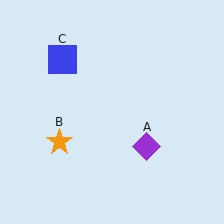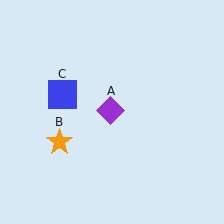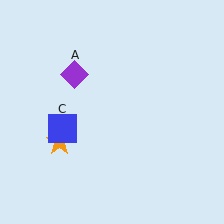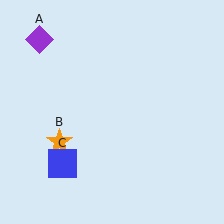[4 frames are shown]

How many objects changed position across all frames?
2 objects changed position: purple diamond (object A), blue square (object C).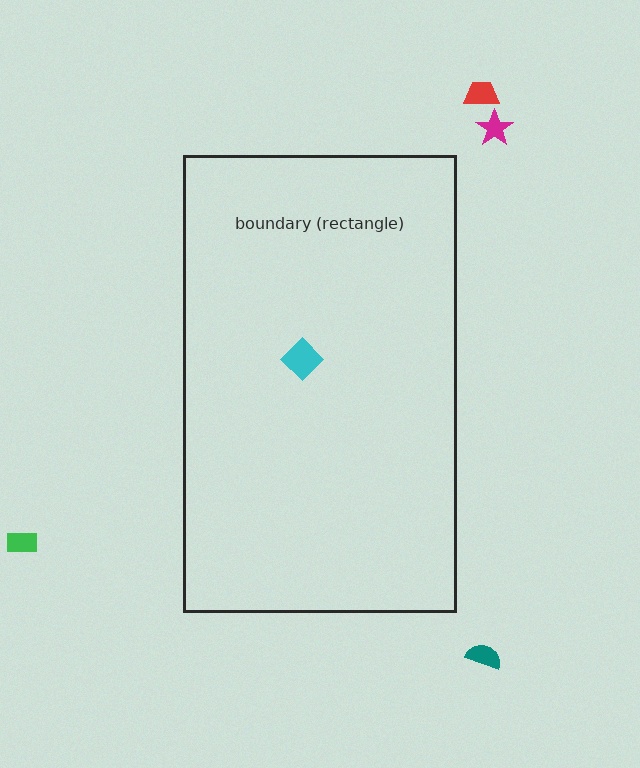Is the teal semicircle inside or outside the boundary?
Outside.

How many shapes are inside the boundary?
1 inside, 4 outside.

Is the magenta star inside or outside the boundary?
Outside.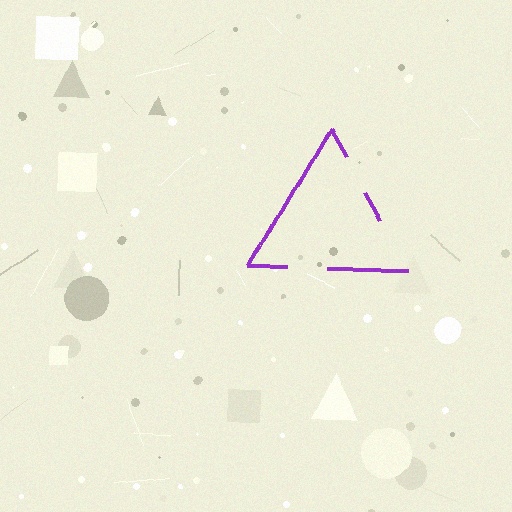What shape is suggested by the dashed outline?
The dashed outline suggests a triangle.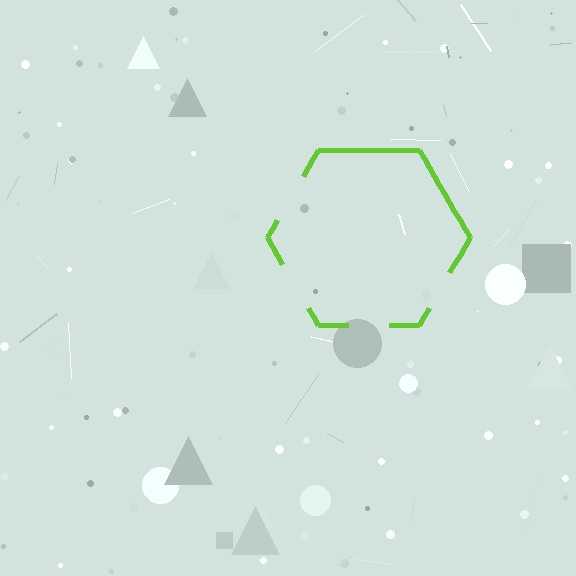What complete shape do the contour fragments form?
The contour fragments form a hexagon.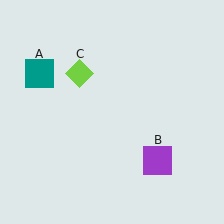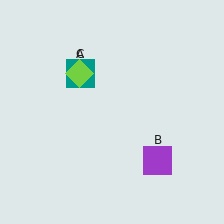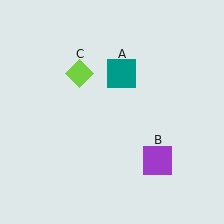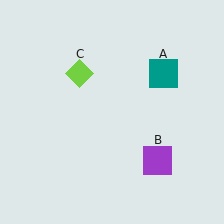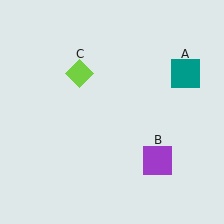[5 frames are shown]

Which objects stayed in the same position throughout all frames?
Purple square (object B) and lime diamond (object C) remained stationary.